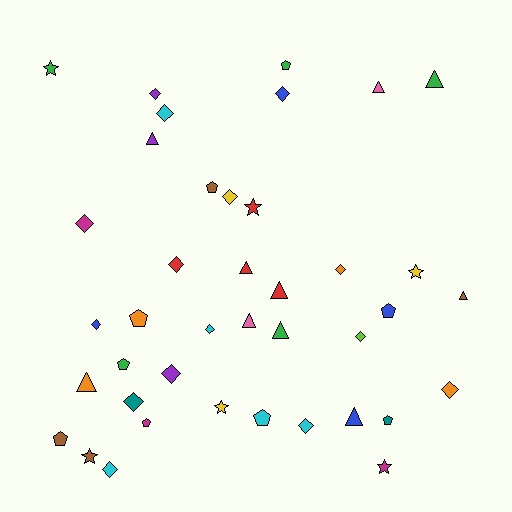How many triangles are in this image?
There are 10 triangles.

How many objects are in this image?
There are 40 objects.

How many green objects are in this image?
There are 5 green objects.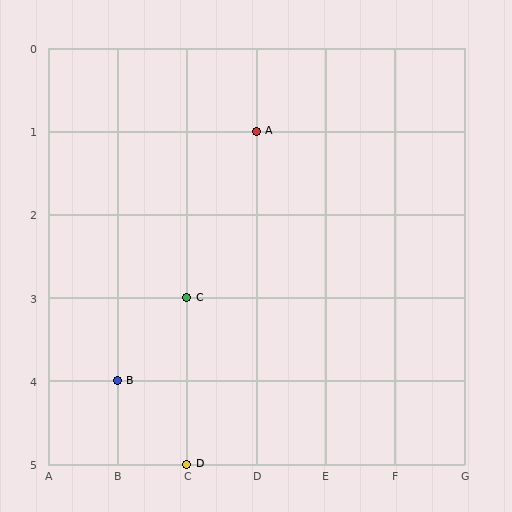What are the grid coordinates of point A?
Point A is at grid coordinates (D, 1).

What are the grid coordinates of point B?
Point B is at grid coordinates (B, 4).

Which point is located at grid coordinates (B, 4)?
Point B is at (B, 4).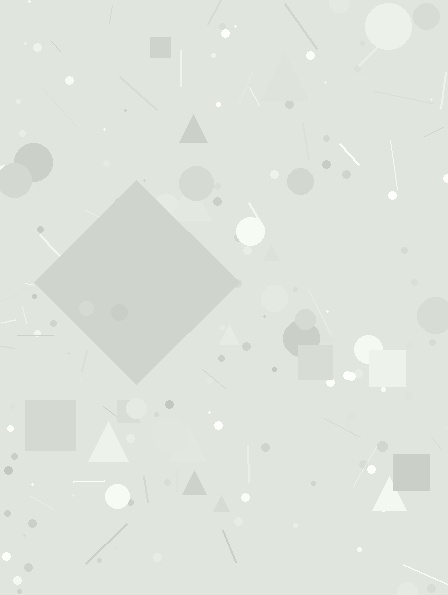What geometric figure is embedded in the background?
A diamond is embedded in the background.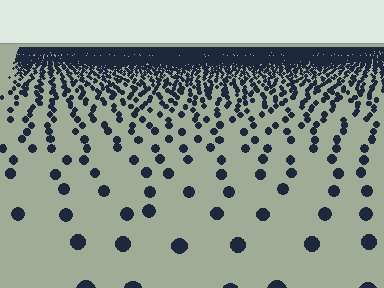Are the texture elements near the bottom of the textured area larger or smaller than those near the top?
Larger. Near the bottom, elements are closer to the viewer and appear at a bigger on-screen size.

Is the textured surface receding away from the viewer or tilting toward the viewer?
The surface is receding away from the viewer. Texture elements get smaller and denser toward the top.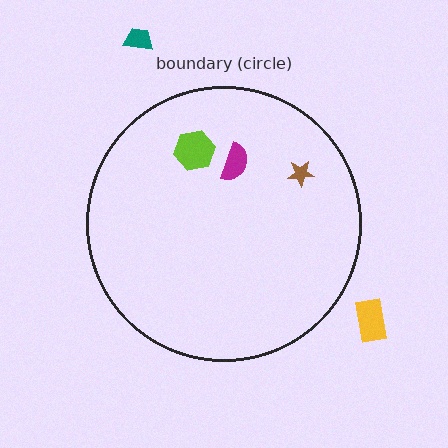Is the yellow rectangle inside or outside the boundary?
Outside.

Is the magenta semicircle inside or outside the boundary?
Inside.